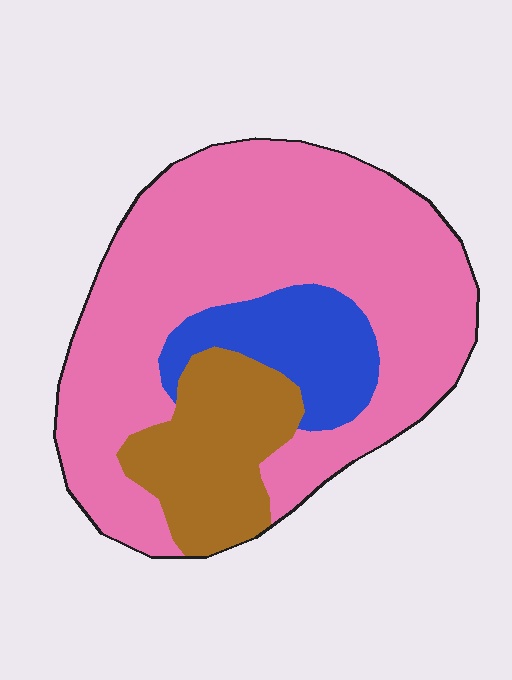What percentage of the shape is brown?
Brown takes up about one fifth (1/5) of the shape.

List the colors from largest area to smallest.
From largest to smallest: pink, brown, blue.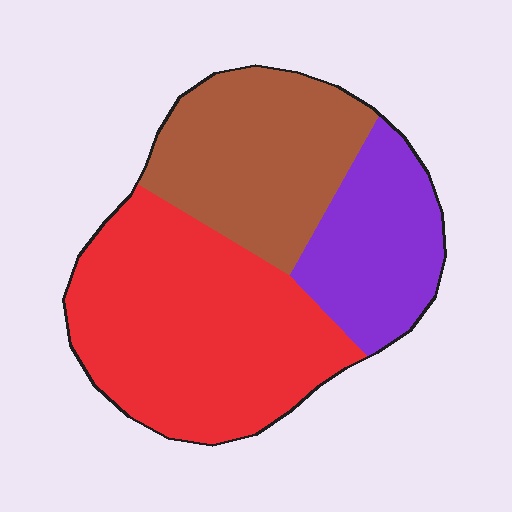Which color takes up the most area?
Red, at roughly 45%.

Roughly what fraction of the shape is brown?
Brown takes up about one third (1/3) of the shape.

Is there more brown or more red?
Red.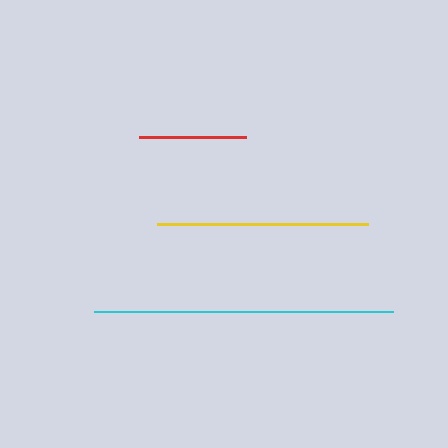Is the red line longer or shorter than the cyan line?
The cyan line is longer than the red line.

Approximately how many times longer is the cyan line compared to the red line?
The cyan line is approximately 2.8 times the length of the red line.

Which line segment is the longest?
The cyan line is the longest at approximately 299 pixels.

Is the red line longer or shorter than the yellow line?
The yellow line is longer than the red line.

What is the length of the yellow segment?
The yellow segment is approximately 211 pixels long.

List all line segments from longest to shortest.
From longest to shortest: cyan, yellow, red.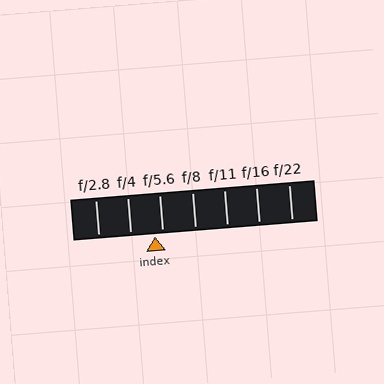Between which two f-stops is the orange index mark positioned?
The index mark is between f/4 and f/5.6.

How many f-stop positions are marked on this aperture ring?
There are 7 f-stop positions marked.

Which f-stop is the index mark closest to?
The index mark is closest to f/5.6.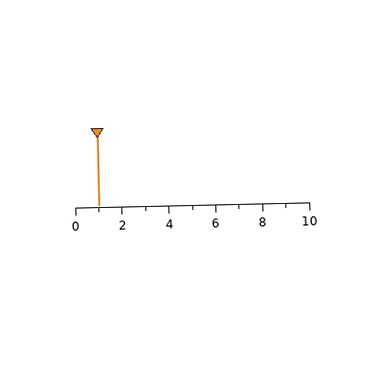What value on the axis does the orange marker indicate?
The marker indicates approximately 1.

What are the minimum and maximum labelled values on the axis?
The axis runs from 0 to 10.